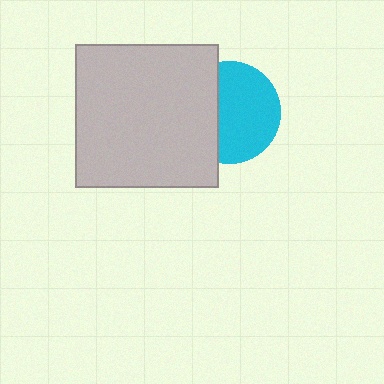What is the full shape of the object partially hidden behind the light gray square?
The partially hidden object is a cyan circle.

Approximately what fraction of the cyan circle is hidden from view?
Roughly 38% of the cyan circle is hidden behind the light gray square.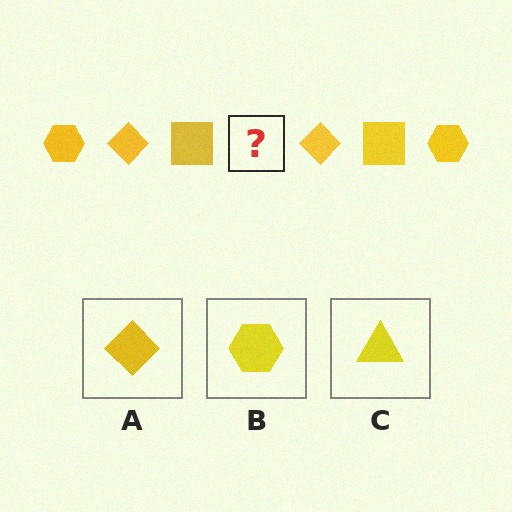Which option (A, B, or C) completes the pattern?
B.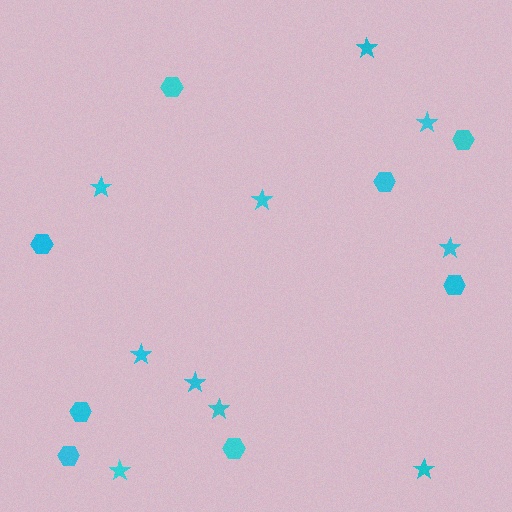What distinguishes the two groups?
There are 2 groups: one group of hexagons (8) and one group of stars (10).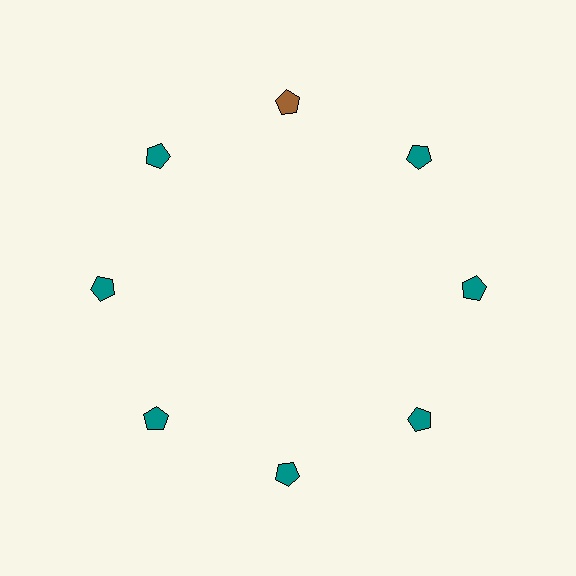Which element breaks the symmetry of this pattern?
The brown pentagon at roughly the 12 o'clock position breaks the symmetry. All other shapes are teal pentagons.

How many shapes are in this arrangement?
There are 8 shapes arranged in a ring pattern.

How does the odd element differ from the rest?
It has a different color: brown instead of teal.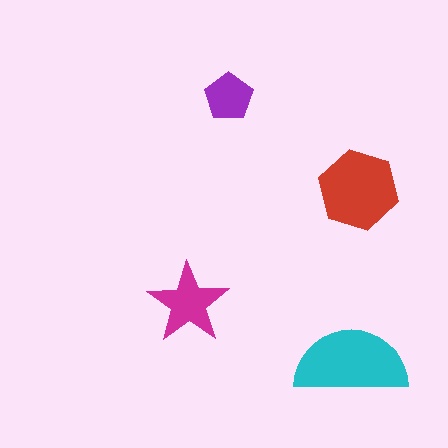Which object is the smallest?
The purple pentagon.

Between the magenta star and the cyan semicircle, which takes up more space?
The cyan semicircle.